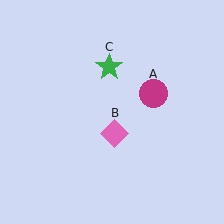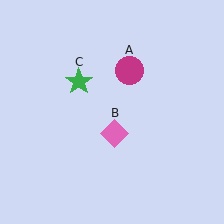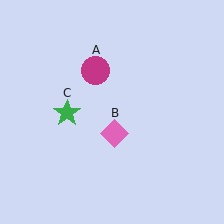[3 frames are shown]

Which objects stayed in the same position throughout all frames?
Pink diamond (object B) remained stationary.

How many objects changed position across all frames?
2 objects changed position: magenta circle (object A), green star (object C).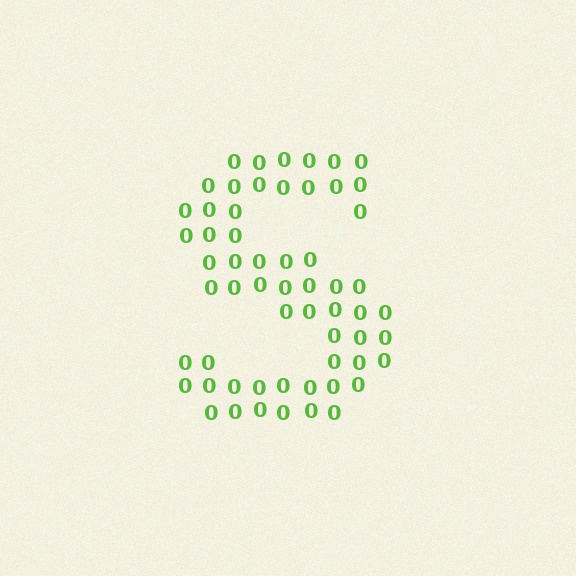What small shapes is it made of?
It is made of small digit 0's.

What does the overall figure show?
The overall figure shows the letter S.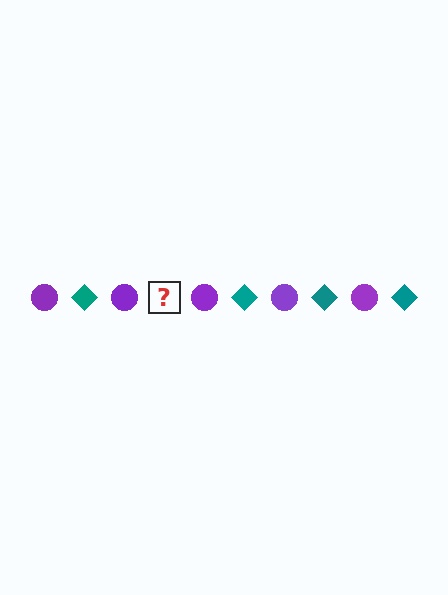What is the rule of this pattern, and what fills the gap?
The rule is that the pattern alternates between purple circle and teal diamond. The gap should be filled with a teal diamond.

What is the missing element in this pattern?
The missing element is a teal diamond.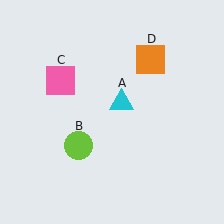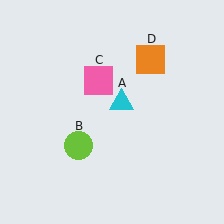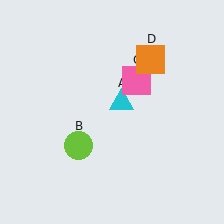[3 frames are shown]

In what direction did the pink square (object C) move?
The pink square (object C) moved right.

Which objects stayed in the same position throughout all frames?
Cyan triangle (object A) and lime circle (object B) and orange square (object D) remained stationary.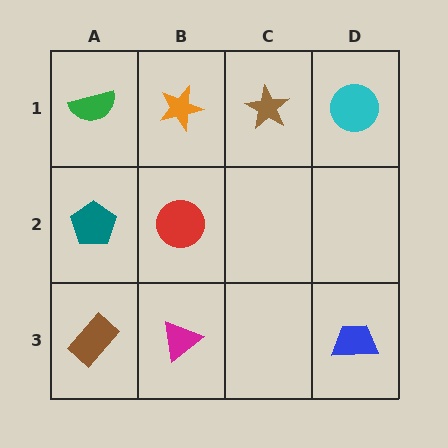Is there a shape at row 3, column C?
No, that cell is empty.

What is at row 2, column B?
A red circle.